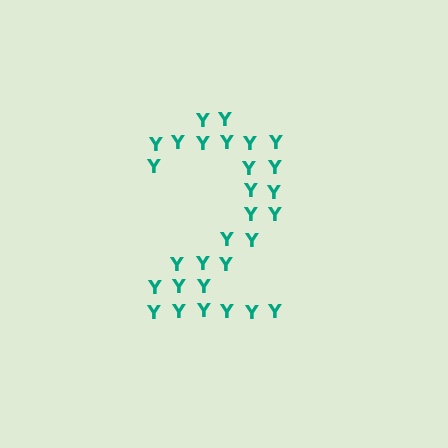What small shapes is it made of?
It is made of small letter Y's.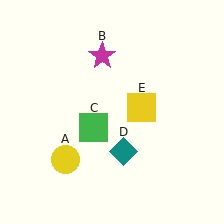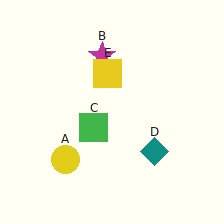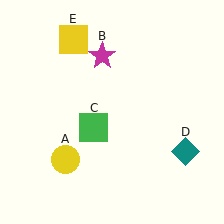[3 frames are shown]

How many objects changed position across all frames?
2 objects changed position: teal diamond (object D), yellow square (object E).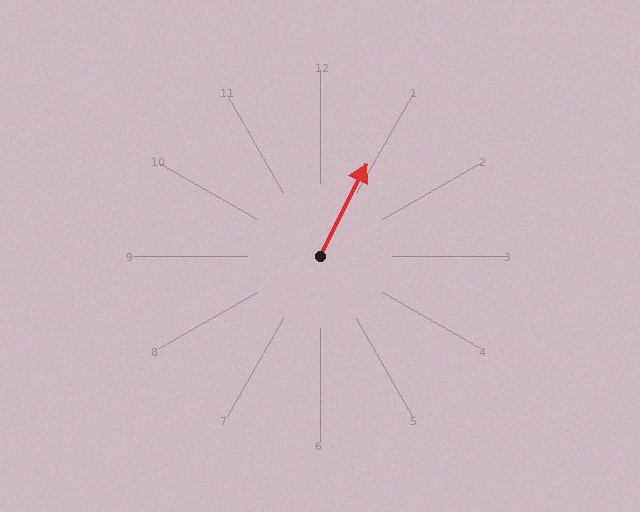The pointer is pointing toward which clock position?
Roughly 1 o'clock.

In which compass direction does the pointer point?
Northeast.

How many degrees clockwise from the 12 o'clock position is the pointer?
Approximately 27 degrees.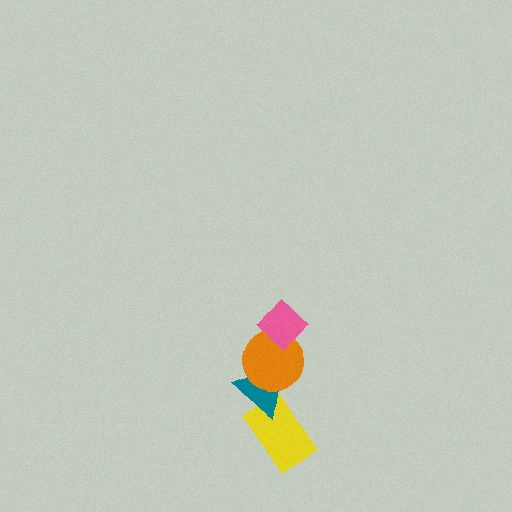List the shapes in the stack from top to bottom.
From top to bottom: the pink diamond, the orange circle, the teal triangle, the yellow rectangle.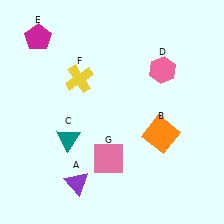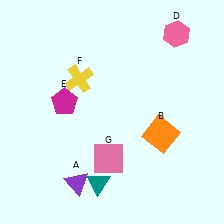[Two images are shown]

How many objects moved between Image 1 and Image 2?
3 objects moved between the two images.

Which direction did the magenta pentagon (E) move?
The magenta pentagon (E) moved down.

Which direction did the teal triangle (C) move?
The teal triangle (C) moved down.